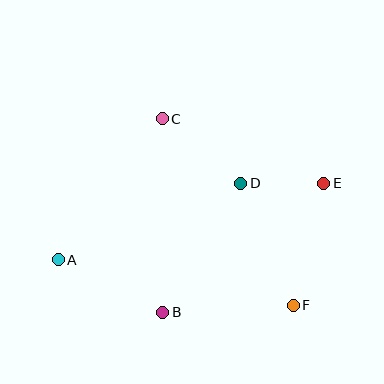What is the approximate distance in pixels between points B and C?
The distance between B and C is approximately 194 pixels.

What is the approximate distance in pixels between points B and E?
The distance between B and E is approximately 206 pixels.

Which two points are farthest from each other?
Points A and E are farthest from each other.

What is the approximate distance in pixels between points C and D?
The distance between C and D is approximately 101 pixels.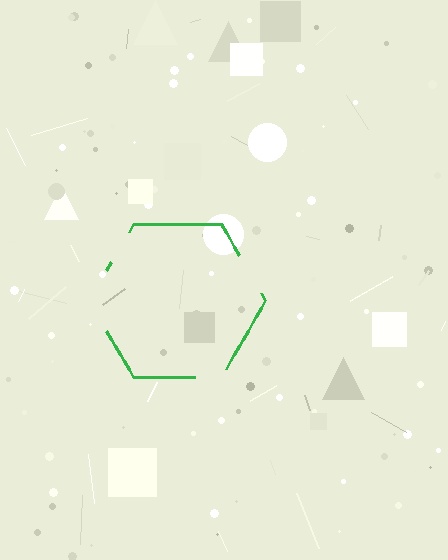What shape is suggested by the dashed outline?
The dashed outline suggests a hexagon.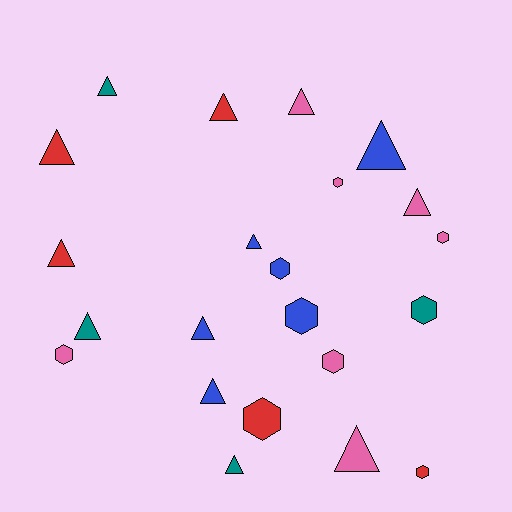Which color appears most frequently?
Pink, with 7 objects.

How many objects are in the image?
There are 22 objects.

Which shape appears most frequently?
Triangle, with 13 objects.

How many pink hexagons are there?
There are 4 pink hexagons.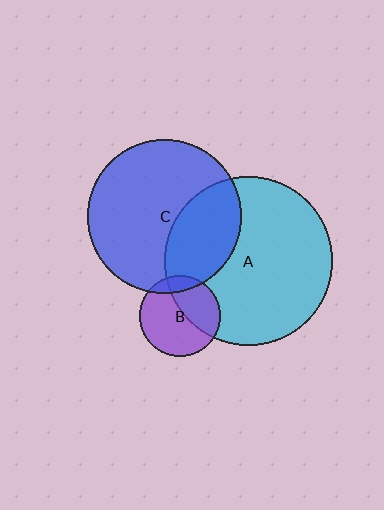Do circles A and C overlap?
Yes.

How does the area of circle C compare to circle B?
Approximately 3.6 times.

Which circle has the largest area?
Circle A (cyan).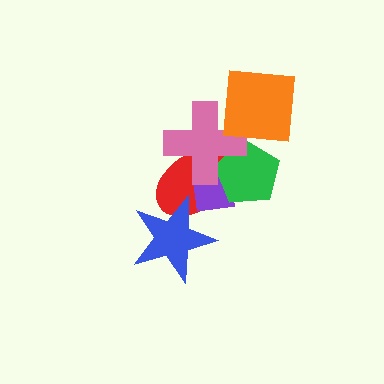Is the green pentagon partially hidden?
Yes, it is partially covered by another shape.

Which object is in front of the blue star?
The purple square is in front of the blue star.